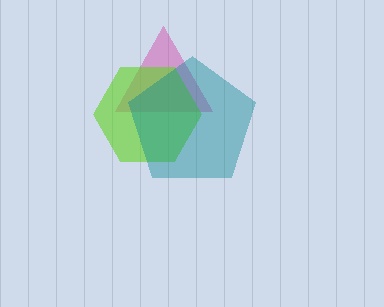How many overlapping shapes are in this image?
There are 3 overlapping shapes in the image.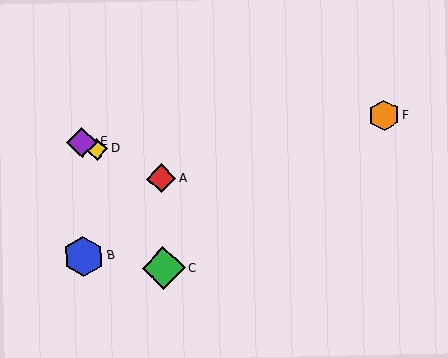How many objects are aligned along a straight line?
3 objects (A, D, E) are aligned along a straight line.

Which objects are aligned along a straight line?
Objects A, D, E are aligned along a straight line.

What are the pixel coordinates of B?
Object B is at (83, 256).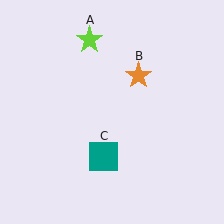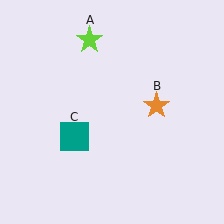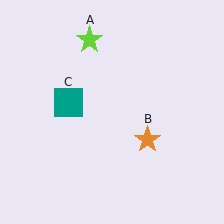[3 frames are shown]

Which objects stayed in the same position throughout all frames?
Lime star (object A) remained stationary.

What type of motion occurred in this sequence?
The orange star (object B), teal square (object C) rotated clockwise around the center of the scene.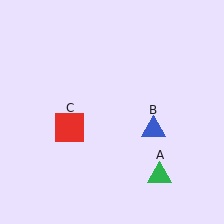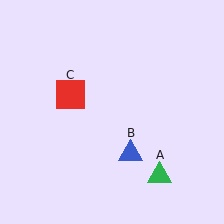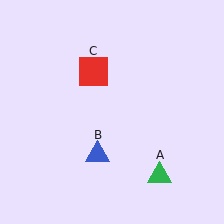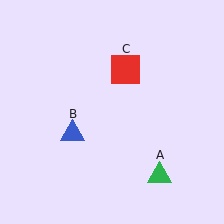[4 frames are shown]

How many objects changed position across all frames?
2 objects changed position: blue triangle (object B), red square (object C).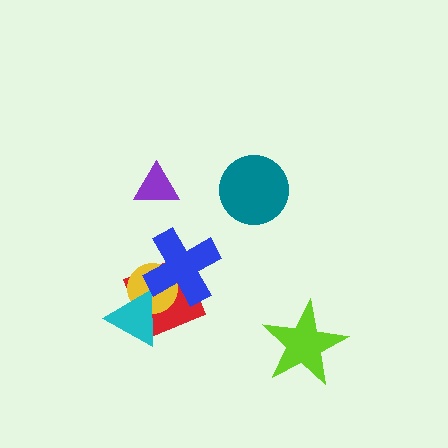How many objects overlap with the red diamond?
3 objects overlap with the red diamond.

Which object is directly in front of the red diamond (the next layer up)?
The yellow circle is directly in front of the red diamond.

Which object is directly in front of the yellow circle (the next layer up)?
The cyan triangle is directly in front of the yellow circle.